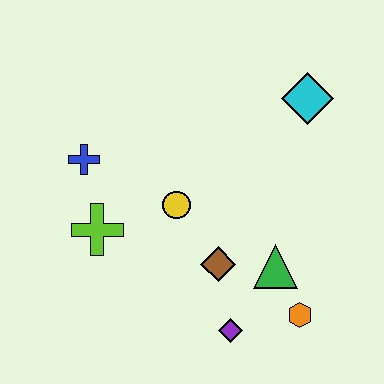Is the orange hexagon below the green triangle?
Yes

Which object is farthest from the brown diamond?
The cyan diamond is farthest from the brown diamond.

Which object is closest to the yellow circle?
The brown diamond is closest to the yellow circle.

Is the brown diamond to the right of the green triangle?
No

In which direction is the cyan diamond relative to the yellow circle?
The cyan diamond is to the right of the yellow circle.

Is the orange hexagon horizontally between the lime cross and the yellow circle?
No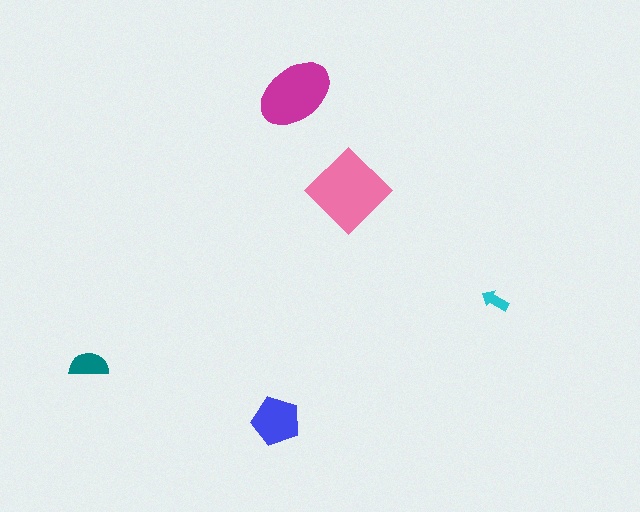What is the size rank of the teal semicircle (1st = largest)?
4th.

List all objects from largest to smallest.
The pink diamond, the magenta ellipse, the blue pentagon, the teal semicircle, the cyan arrow.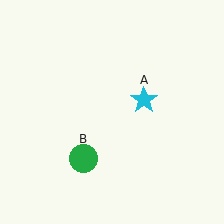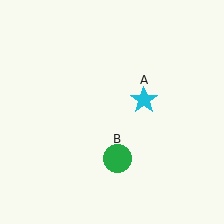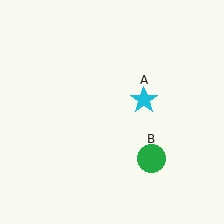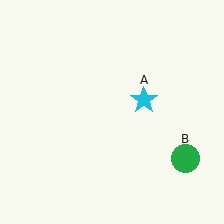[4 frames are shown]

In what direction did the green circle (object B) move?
The green circle (object B) moved right.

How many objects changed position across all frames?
1 object changed position: green circle (object B).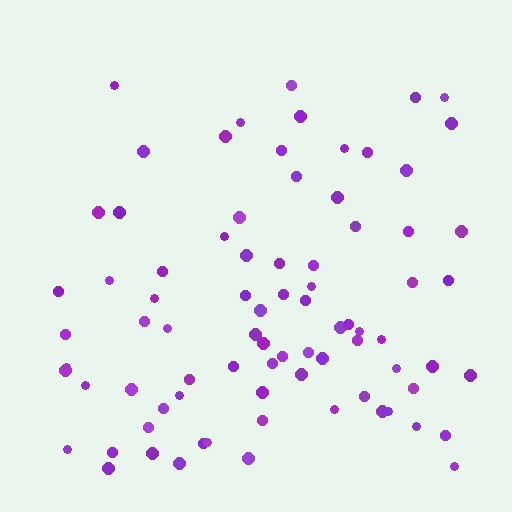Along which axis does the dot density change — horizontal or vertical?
Vertical.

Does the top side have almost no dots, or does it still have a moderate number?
Still a moderate number, just noticeably fewer than the bottom.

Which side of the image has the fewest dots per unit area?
The top.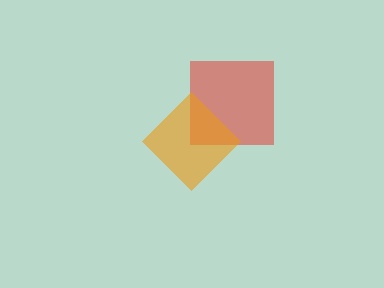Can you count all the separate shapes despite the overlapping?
Yes, there are 2 separate shapes.